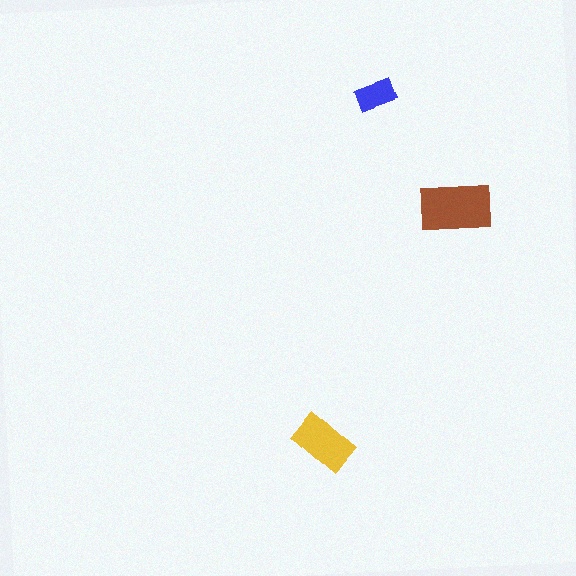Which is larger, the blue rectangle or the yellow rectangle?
The yellow one.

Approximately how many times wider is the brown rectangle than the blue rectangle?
About 2 times wider.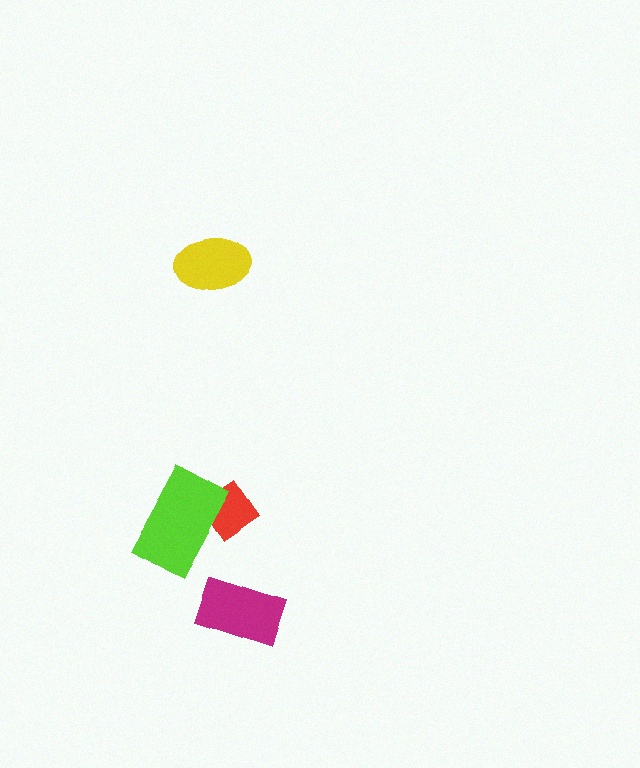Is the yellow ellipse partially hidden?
No, no other shape covers it.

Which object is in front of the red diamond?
The lime rectangle is in front of the red diamond.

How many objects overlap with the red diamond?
1 object overlaps with the red diamond.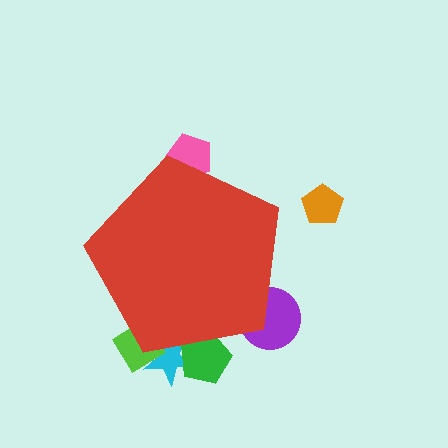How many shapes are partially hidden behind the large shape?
5 shapes are partially hidden.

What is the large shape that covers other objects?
A red pentagon.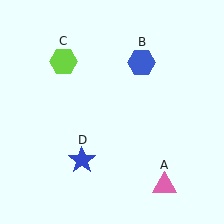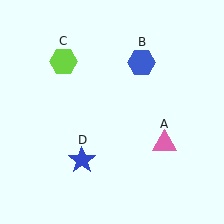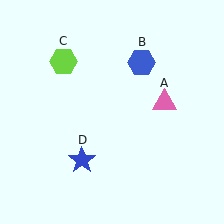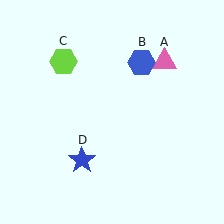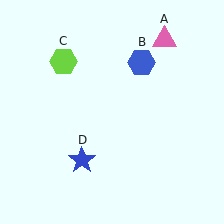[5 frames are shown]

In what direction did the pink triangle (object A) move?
The pink triangle (object A) moved up.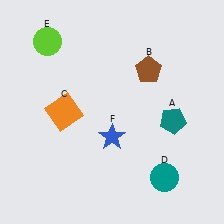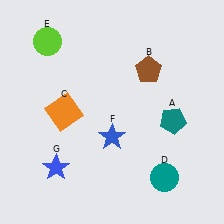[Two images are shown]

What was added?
A blue star (G) was added in Image 2.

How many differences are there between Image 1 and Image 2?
There is 1 difference between the two images.